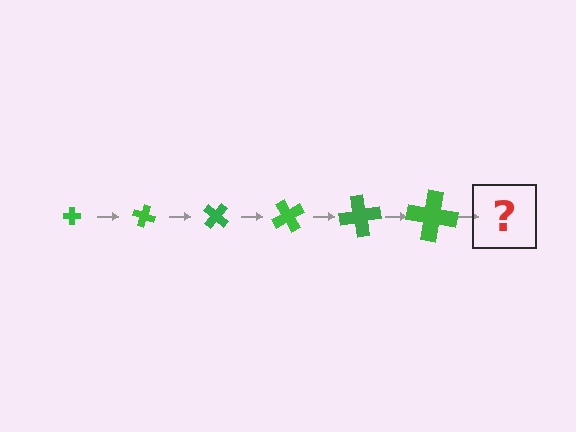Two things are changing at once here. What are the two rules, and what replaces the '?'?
The two rules are that the cross grows larger each step and it rotates 20 degrees each step. The '?' should be a cross, larger than the previous one and rotated 120 degrees from the start.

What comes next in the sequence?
The next element should be a cross, larger than the previous one and rotated 120 degrees from the start.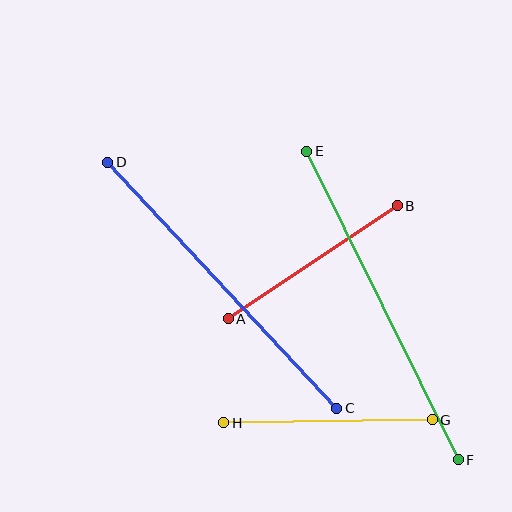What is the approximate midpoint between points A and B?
The midpoint is at approximately (313, 262) pixels.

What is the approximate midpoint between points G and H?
The midpoint is at approximately (328, 421) pixels.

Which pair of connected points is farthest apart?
Points E and F are farthest apart.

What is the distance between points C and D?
The distance is approximately 336 pixels.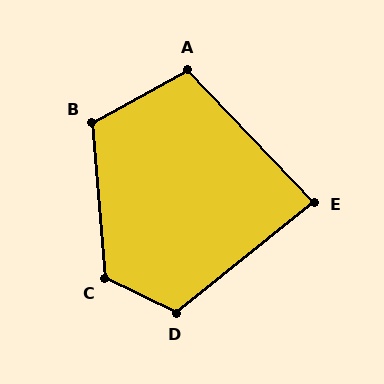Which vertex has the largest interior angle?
C, at approximately 121 degrees.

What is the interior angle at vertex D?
Approximately 115 degrees (obtuse).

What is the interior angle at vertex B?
Approximately 114 degrees (obtuse).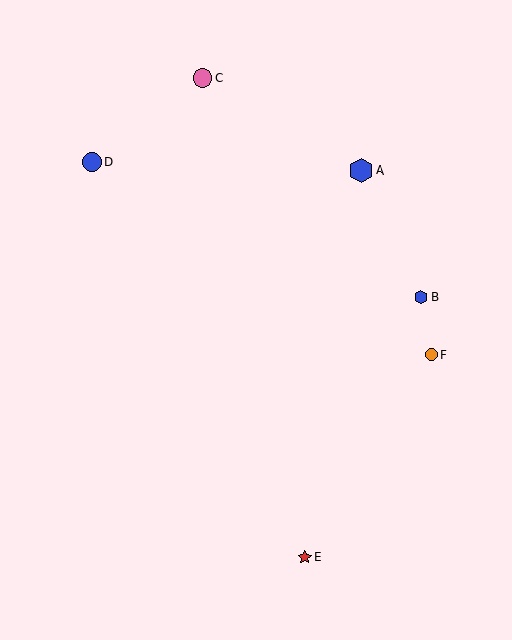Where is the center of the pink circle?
The center of the pink circle is at (203, 78).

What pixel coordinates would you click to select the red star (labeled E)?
Click at (305, 558) to select the red star E.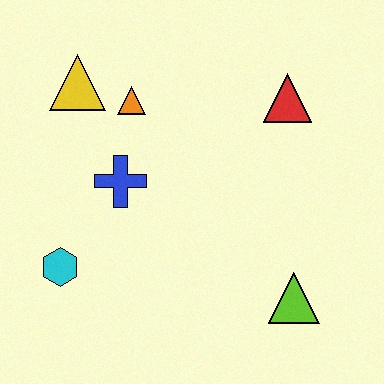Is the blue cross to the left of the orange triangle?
Yes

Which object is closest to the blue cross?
The orange triangle is closest to the blue cross.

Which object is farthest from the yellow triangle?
The lime triangle is farthest from the yellow triangle.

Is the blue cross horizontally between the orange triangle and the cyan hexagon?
Yes